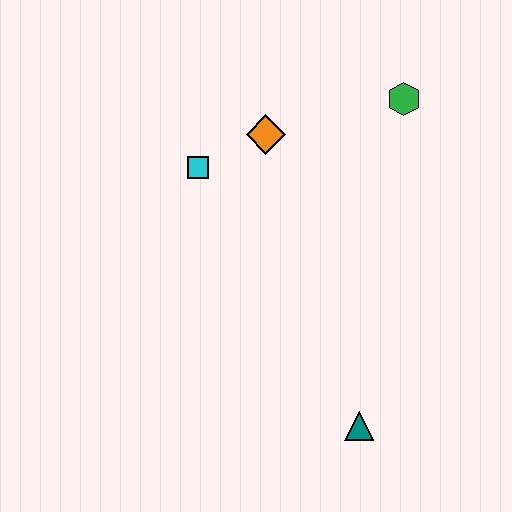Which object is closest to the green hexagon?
The orange diamond is closest to the green hexagon.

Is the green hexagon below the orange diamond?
No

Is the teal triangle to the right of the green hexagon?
No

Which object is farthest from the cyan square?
The teal triangle is farthest from the cyan square.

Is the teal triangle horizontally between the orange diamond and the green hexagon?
Yes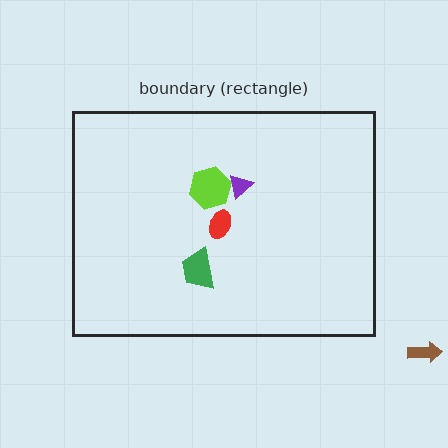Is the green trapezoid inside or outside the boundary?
Inside.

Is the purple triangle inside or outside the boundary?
Inside.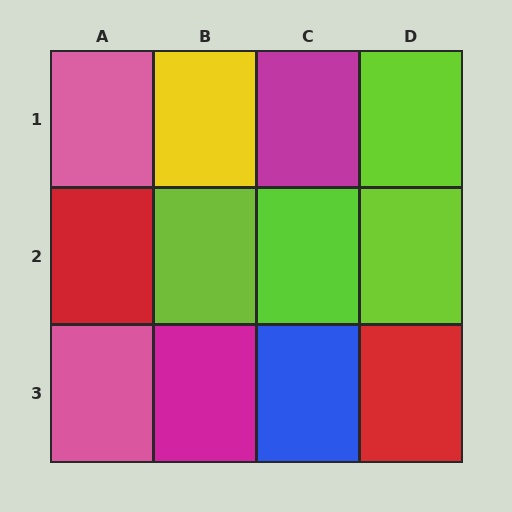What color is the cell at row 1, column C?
Magenta.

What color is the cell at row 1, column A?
Pink.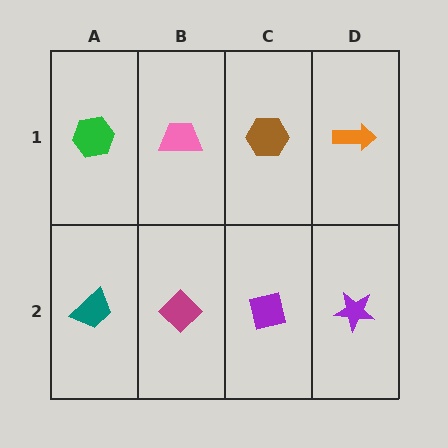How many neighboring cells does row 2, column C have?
3.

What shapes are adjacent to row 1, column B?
A magenta diamond (row 2, column B), a green hexagon (row 1, column A), a brown hexagon (row 1, column C).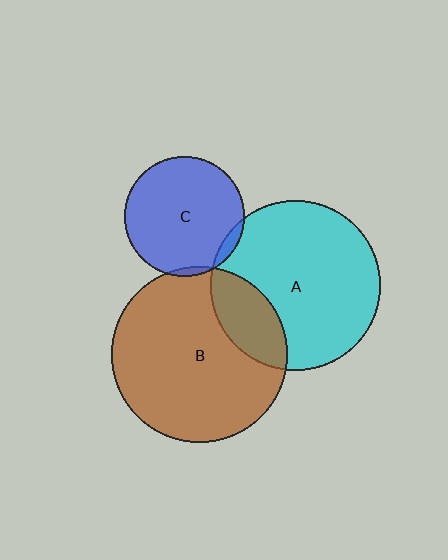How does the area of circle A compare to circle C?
Approximately 2.0 times.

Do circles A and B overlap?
Yes.